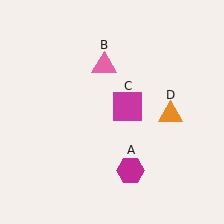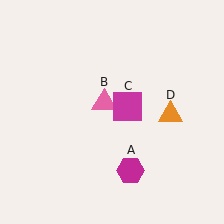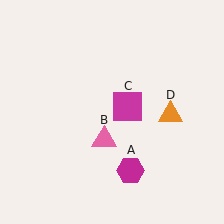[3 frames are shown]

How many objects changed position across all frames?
1 object changed position: pink triangle (object B).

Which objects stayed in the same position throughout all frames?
Magenta hexagon (object A) and magenta square (object C) and orange triangle (object D) remained stationary.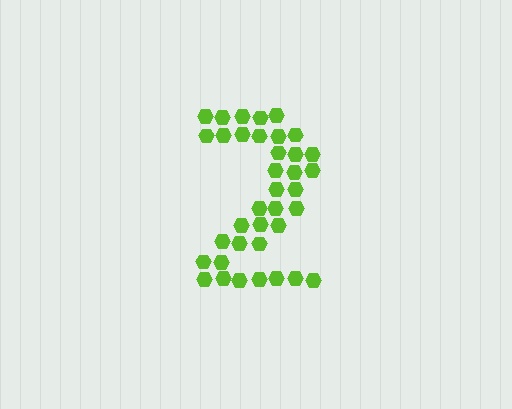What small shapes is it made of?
It is made of small hexagons.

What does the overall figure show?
The overall figure shows the digit 2.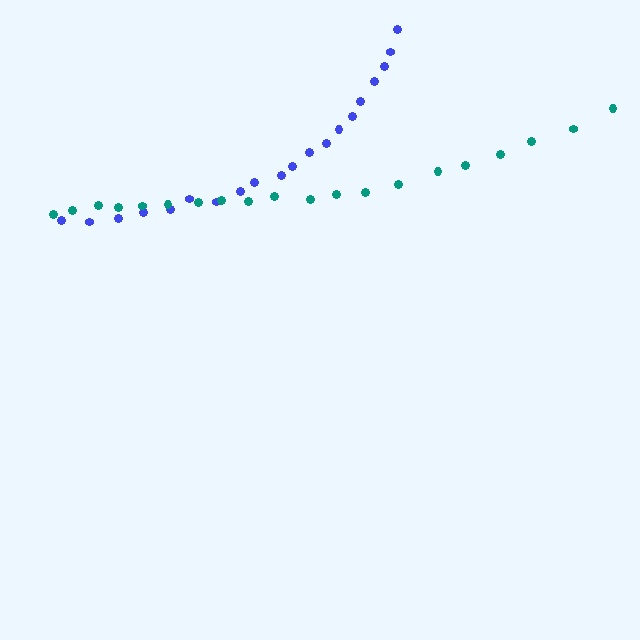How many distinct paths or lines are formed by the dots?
There are 2 distinct paths.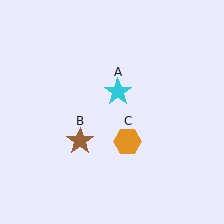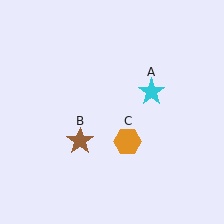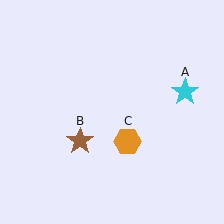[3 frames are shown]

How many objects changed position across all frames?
1 object changed position: cyan star (object A).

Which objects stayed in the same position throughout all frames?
Brown star (object B) and orange hexagon (object C) remained stationary.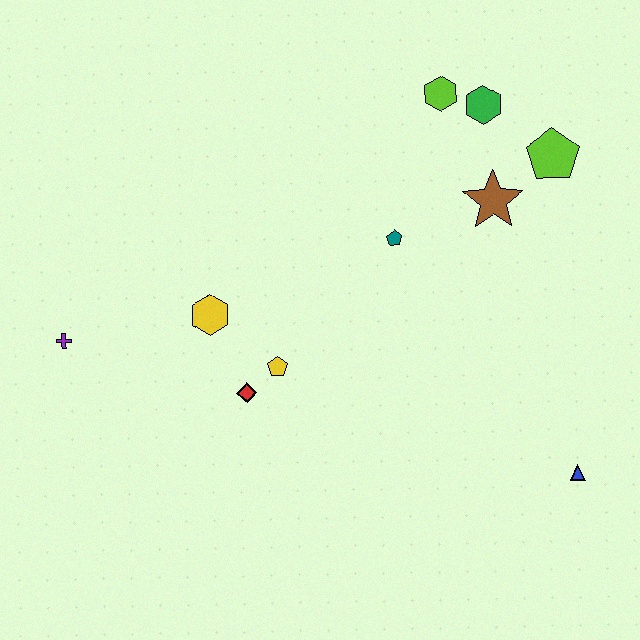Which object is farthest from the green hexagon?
The purple cross is farthest from the green hexagon.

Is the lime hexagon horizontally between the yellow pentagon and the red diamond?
No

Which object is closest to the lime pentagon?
The brown star is closest to the lime pentagon.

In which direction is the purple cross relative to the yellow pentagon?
The purple cross is to the left of the yellow pentagon.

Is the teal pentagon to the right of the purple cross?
Yes